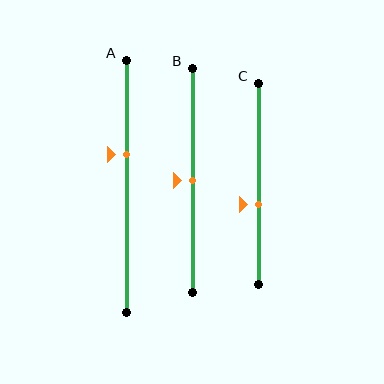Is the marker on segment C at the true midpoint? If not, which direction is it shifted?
No, the marker on segment C is shifted downward by about 10% of the segment length.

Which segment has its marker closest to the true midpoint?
Segment B has its marker closest to the true midpoint.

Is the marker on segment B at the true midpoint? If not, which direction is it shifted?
Yes, the marker on segment B is at the true midpoint.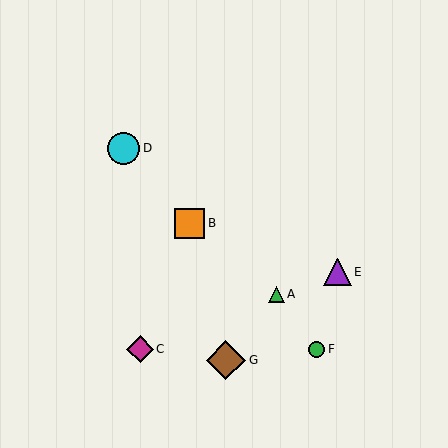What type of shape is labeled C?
Shape C is a magenta diamond.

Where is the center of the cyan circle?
The center of the cyan circle is at (124, 148).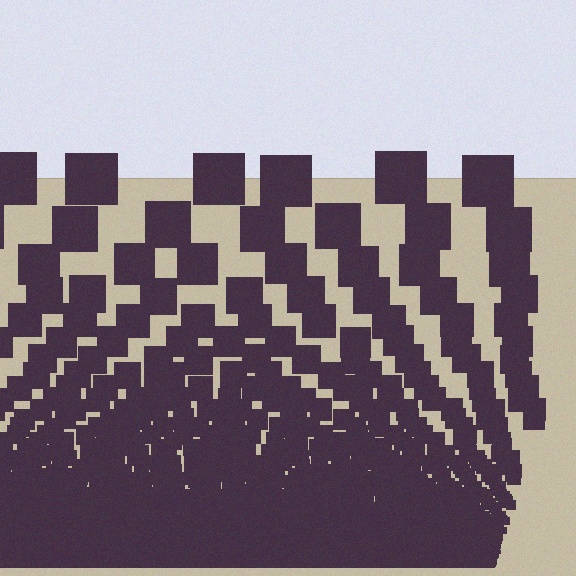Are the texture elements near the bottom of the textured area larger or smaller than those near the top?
Smaller. The gradient is inverted — elements near the bottom are smaller and denser.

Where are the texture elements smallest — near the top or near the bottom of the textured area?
Near the bottom.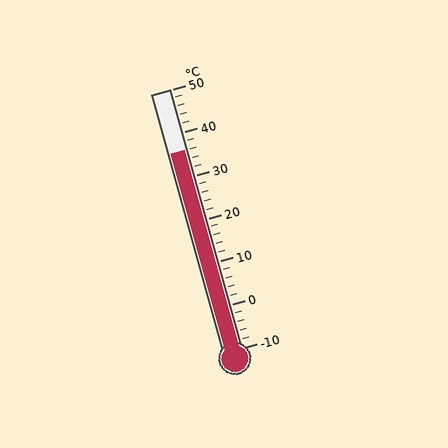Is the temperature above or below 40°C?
The temperature is below 40°C.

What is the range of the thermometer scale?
The thermometer scale ranges from -10°C to 50°C.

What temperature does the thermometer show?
The thermometer shows approximately 36°C.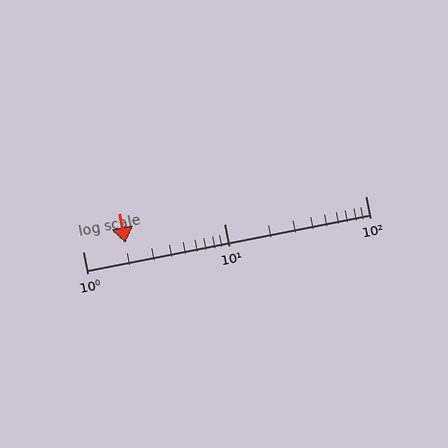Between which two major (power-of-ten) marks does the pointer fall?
The pointer is between 1 and 10.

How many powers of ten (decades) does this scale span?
The scale spans 2 decades, from 1 to 100.